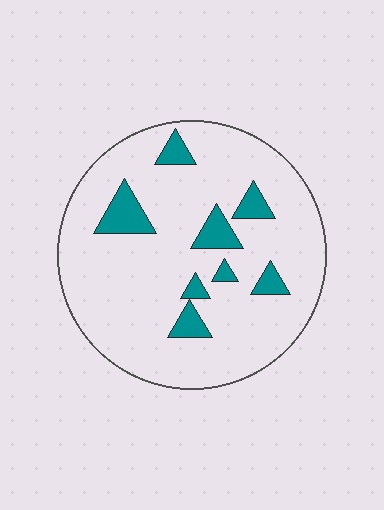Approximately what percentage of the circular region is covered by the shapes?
Approximately 15%.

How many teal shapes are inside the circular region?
8.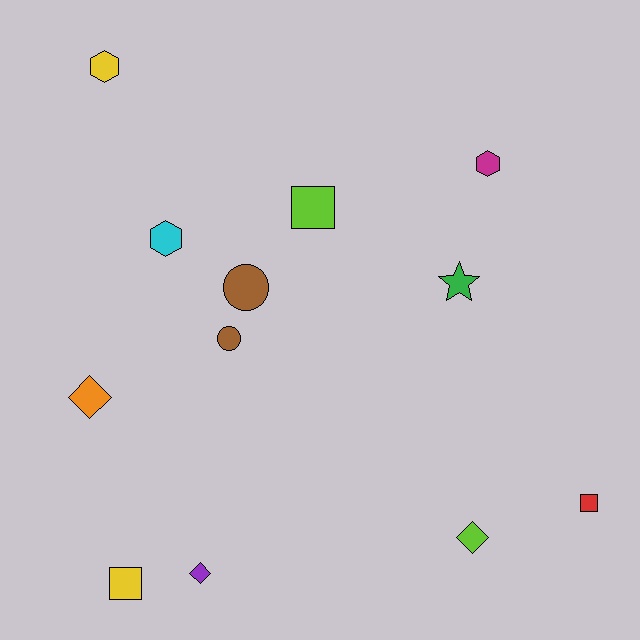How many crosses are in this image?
There are no crosses.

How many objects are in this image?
There are 12 objects.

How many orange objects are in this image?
There is 1 orange object.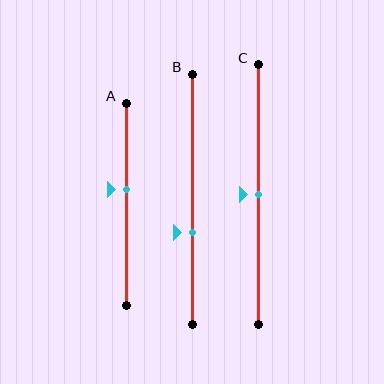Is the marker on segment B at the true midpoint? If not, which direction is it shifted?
No, the marker on segment B is shifted downward by about 13% of the segment length.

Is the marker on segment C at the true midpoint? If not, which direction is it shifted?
Yes, the marker on segment C is at the true midpoint.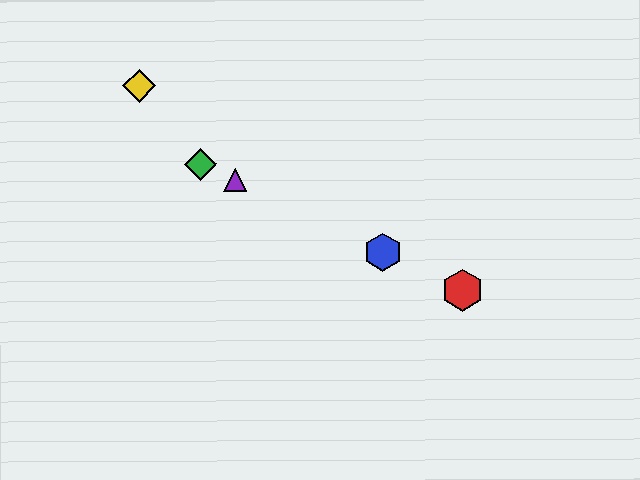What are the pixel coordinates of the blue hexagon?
The blue hexagon is at (383, 252).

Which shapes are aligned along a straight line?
The red hexagon, the blue hexagon, the green diamond, the purple triangle are aligned along a straight line.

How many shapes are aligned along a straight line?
4 shapes (the red hexagon, the blue hexagon, the green diamond, the purple triangle) are aligned along a straight line.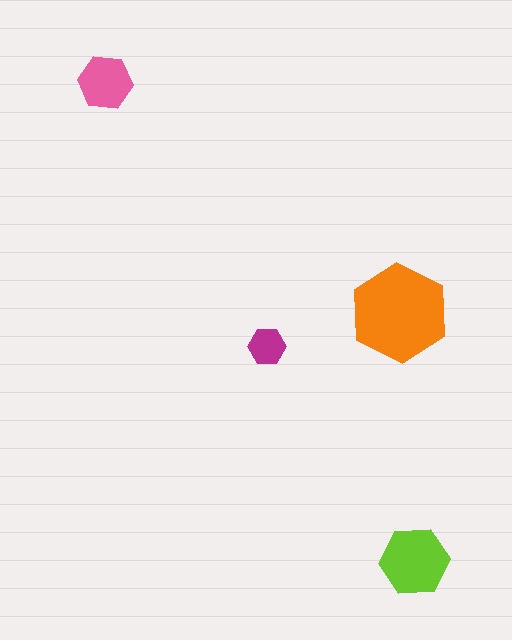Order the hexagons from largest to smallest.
the orange one, the lime one, the pink one, the magenta one.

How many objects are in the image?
There are 4 objects in the image.